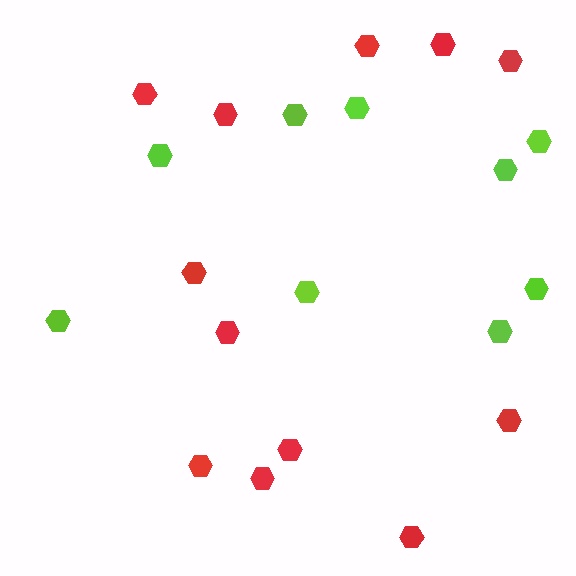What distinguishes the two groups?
There are 2 groups: one group of red hexagons (12) and one group of lime hexagons (9).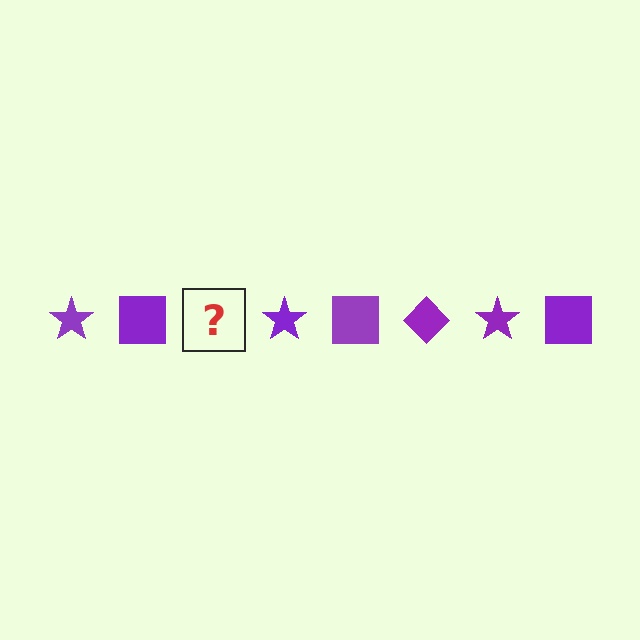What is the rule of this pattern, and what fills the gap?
The rule is that the pattern cycles through star, square, diamond shapes in purple. The gap should be filled with a purple diamond.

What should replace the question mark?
The question mark should be replaced with a purple diamond.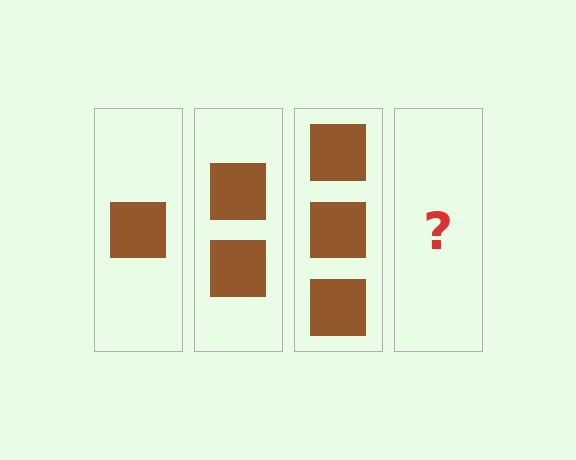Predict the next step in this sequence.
The next step is 4 squares.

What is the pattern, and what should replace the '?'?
The pattern is that each step adds one more square. The '?' should be 4 squares.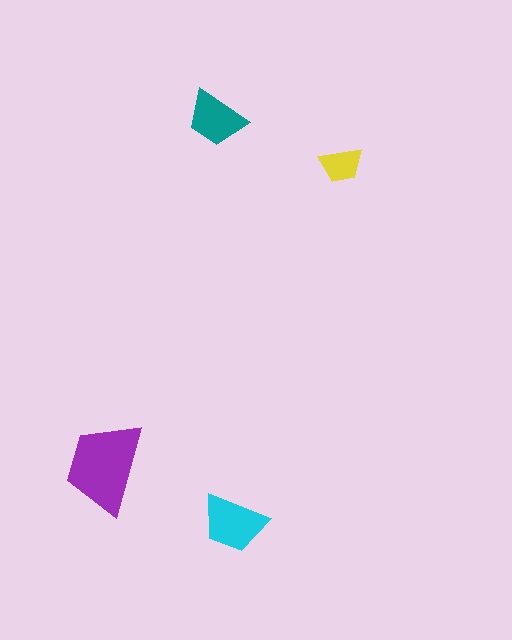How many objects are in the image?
There are 4 objects in the image.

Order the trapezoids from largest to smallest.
the purple one, the cyan one, the teal one, the yellow one.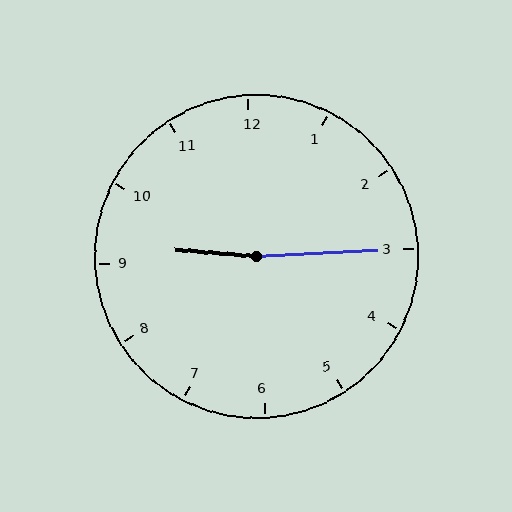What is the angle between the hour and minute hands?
Approximately 172 degrees.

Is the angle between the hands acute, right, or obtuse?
It is obtuse.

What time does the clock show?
9:15.